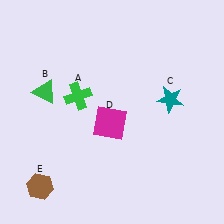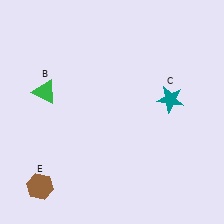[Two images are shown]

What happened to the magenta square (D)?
The magenta square (D) was removed in Image 2. It was in the bottom-left area of Image 1.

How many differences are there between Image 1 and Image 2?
There are 2 differences between the two images.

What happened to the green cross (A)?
The green cross (A) was removed in Image 2. It was in the top-left area of Image 1.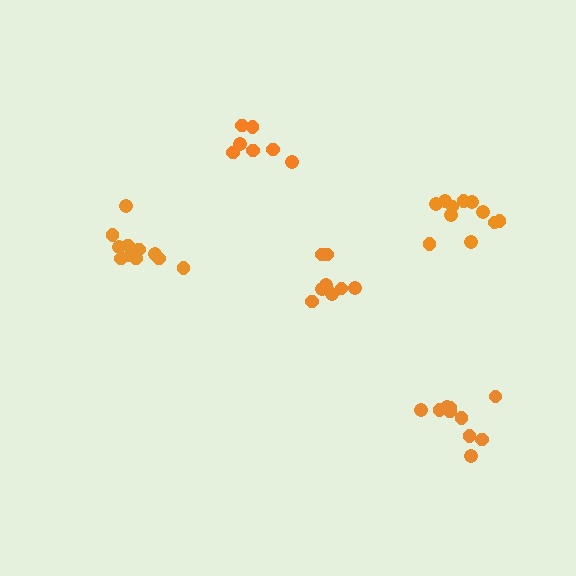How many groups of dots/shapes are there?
There are 5 groups.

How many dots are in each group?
Group 1: 11 dots, Group 2: 8 dots, Group 3: 10 dots, Group 4: 11 dots, Group 5: 7 dots (47 total).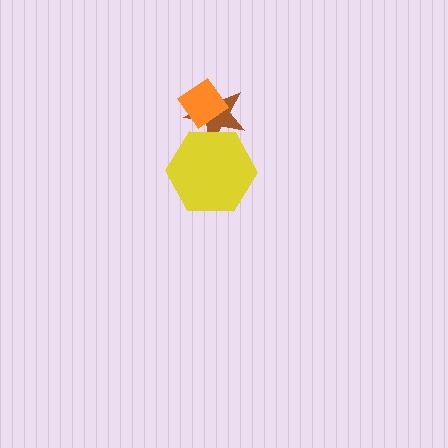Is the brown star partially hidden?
Yes, it is partially covered by another shape.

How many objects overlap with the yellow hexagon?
1 object overlaps with the yellow hexagon.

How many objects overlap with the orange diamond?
1 object overlaps with the orange diamond.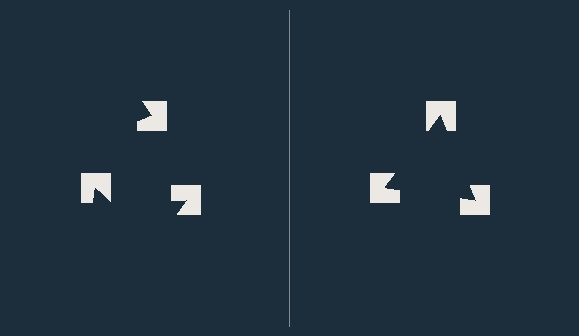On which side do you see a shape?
An illusory triangle appears on the right side. On the left side the wedge cuts are rotated, so no coherent shape forms.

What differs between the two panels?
The notched squares are positioned identically on both sides; only the wedge orientations differ. On the right they align to a triangle; on the left they are misaligned.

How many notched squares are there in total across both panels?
6 — 3 on each side.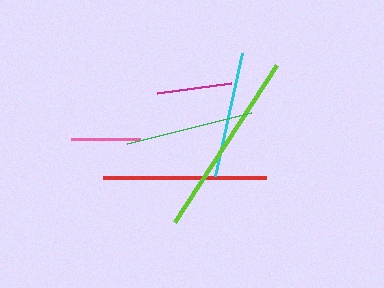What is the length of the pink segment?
The pink segment is approximately 69 pixels long.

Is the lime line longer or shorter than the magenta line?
The lime line is longer than the magenta line.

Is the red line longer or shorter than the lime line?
The lime line is longer than the red line.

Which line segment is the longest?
The lime line is the longest at approximately 187 pixels.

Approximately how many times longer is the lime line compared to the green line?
The lime line is approximately 1.5 times the length of the green line.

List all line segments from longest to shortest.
From longest to shortest: lime, red, green, cyan, magenta, pink.